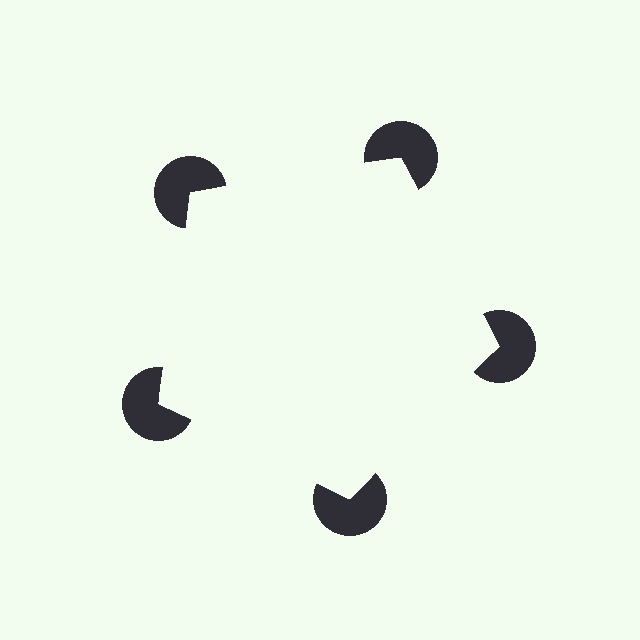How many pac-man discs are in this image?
There are 5 — one at each vertex of the illusory pentagon.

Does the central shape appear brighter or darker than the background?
It typically appears slightly brighter than the background, even though no actual brightness change is drawn.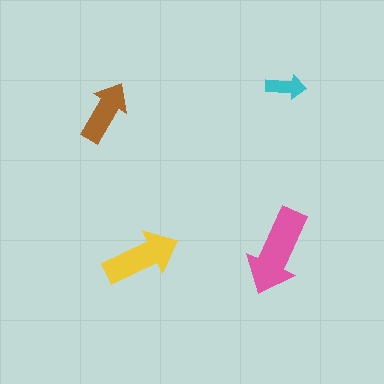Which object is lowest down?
The yellow arrow is bottommost.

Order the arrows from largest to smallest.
the pink one, the yellow one, the brown one, the cyan one.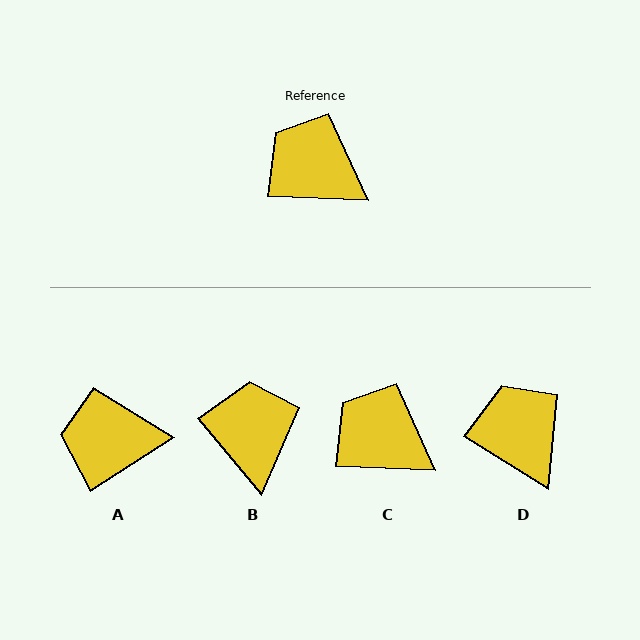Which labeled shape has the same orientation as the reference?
C.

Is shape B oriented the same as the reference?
No, it is off by about 48 degrees.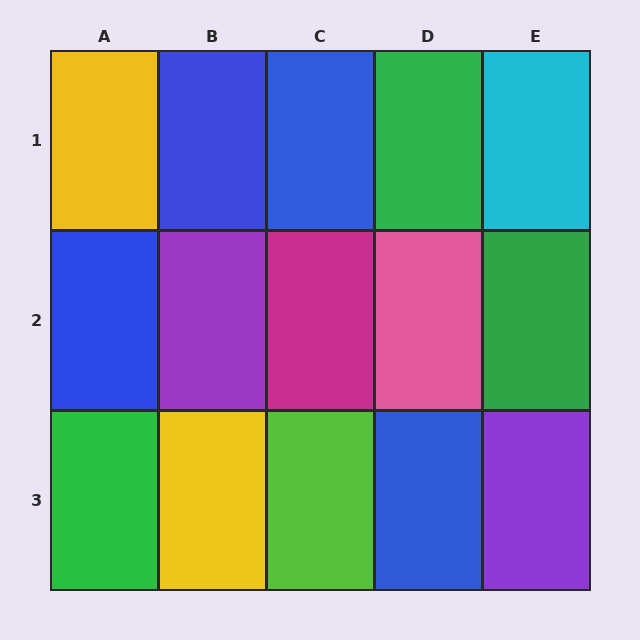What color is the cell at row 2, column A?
Blue.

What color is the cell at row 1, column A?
Yellow.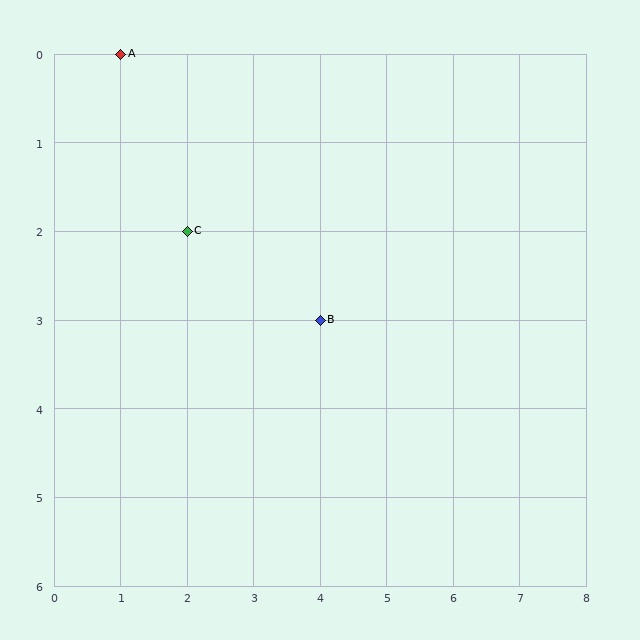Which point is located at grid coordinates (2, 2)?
Point C is at (2, 2).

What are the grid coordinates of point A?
Point A is at grid coordinates (1, 0).